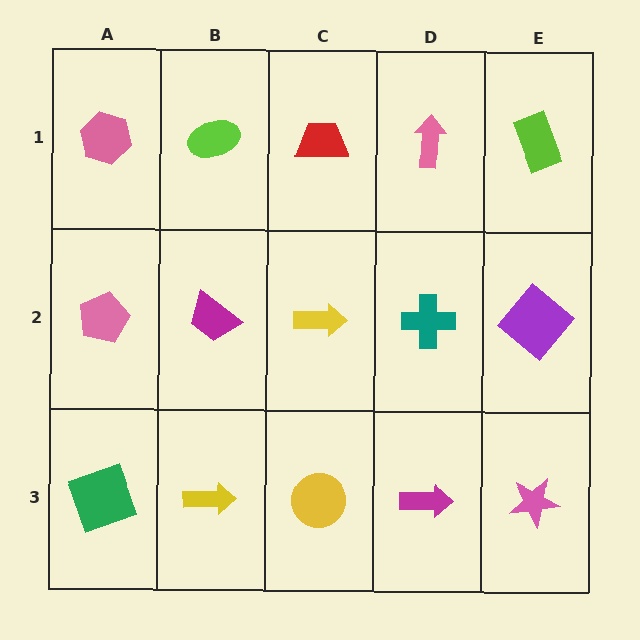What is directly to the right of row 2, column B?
A yellow arrow.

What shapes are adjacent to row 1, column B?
A magenta trapezoid (row 2, column B), a pink hexagon (row 1, column A), a red trapezoid (row 1, column C).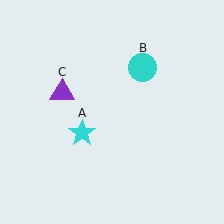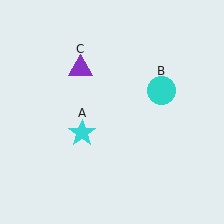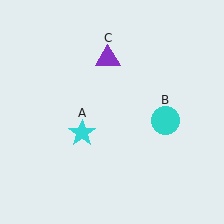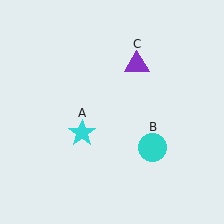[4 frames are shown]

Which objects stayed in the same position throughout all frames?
Cyan star (object A) remained stationary.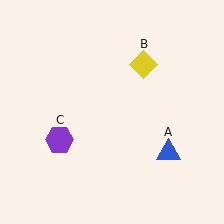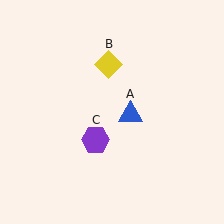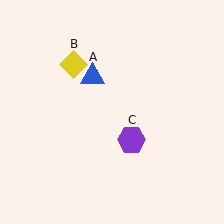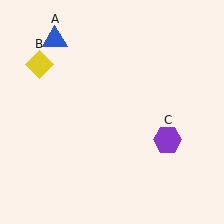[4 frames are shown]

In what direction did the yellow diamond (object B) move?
The yellow diamond (object B) moved left.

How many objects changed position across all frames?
3 objects changed position: blue triangle (object A), yellow diamond (object B), purple hexagon (object C).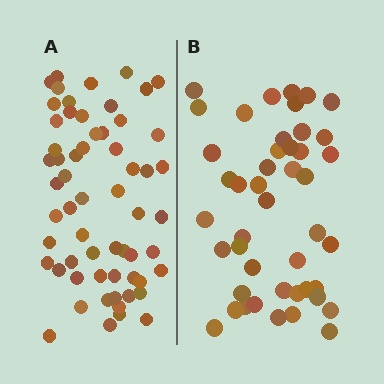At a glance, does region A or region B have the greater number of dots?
Region A (the left region) has more dots.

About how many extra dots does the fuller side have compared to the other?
Region A has approximately 15 more dots than region B.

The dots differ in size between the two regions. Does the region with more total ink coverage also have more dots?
No. Region B has more total ink coverage because its dots are larger, but region A actually contains more individual dots. Total area can be misleading — the number of items is what matters here.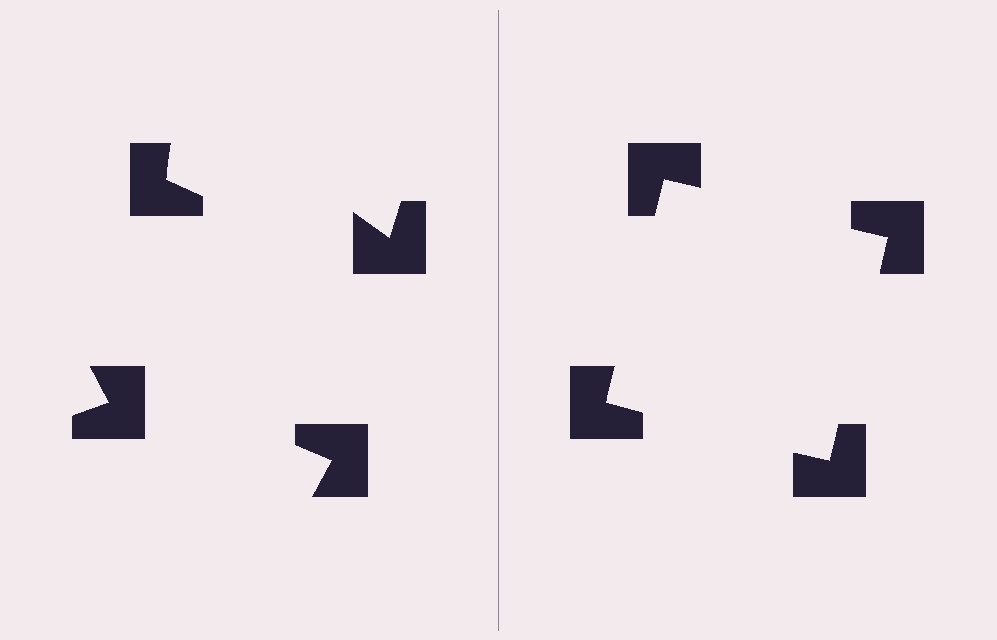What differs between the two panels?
The notched squares are positioned identically on both sides; only the wedge orientations differ. On the right they align to a square; on the left they are misaligned.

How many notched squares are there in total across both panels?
8 — 4 on each side.